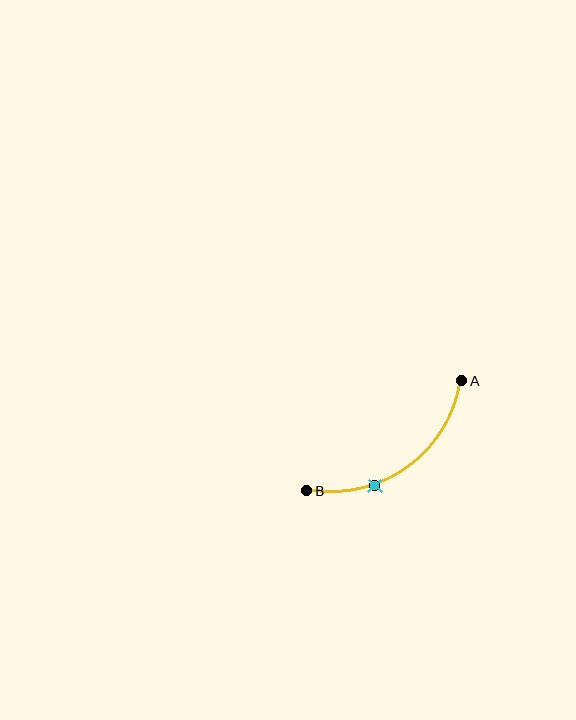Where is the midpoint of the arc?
The arc midpoint is the point on the curve farthest from the straight line joining A and B. It sits below and to the right of that line.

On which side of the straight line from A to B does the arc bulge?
The arc bulges below and to the right of the straight line connecting A and B.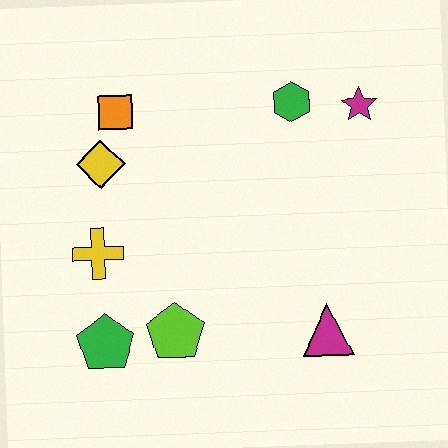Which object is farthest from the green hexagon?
The green pentagon is farthest from the green hexagon.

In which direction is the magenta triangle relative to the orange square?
The magenta triangle is below the orange square.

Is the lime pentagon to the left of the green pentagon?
No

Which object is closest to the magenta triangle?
The lime pentagon is closest to the magenta triangle.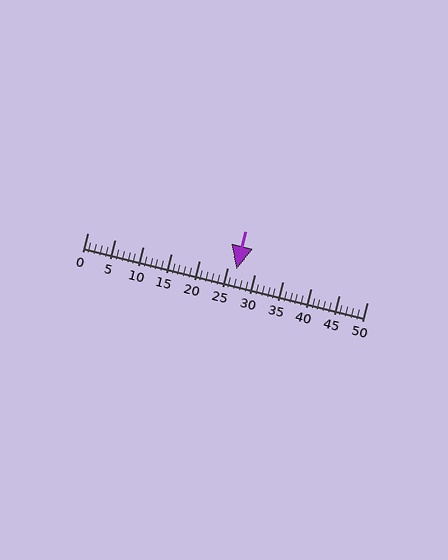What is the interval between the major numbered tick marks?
The major tick marks are spaced 5 units apart.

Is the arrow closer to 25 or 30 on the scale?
The arrow is closer to 25.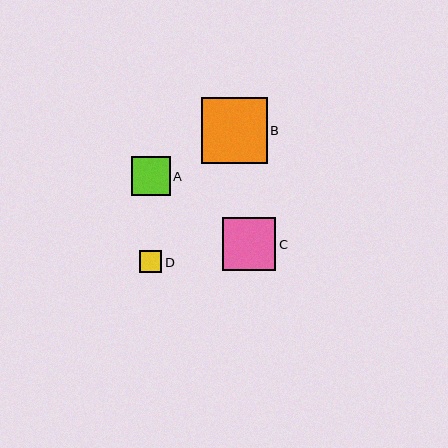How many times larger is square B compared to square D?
Square B is approximately 3.0 times the size of square D.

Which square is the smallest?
Square D is the smallest with a size of approximately 22 pixels.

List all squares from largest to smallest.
From largest to smallest: B, C, A, D.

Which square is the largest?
Square B is the largest with a size of approximately 66 pixels.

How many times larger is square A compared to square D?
Square A is approximately 1.8 times the size of square D.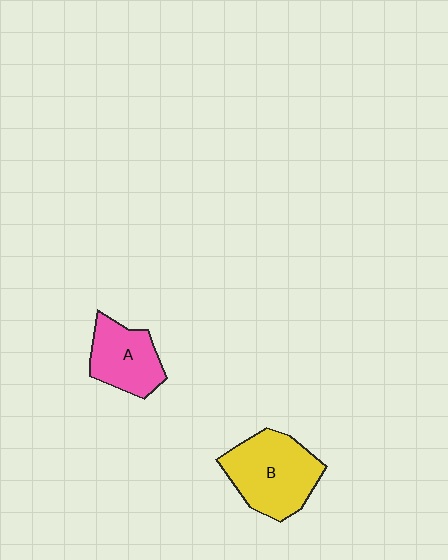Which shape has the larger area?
Shape B (yellow).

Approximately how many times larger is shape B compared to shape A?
Approximately 1.4 times.